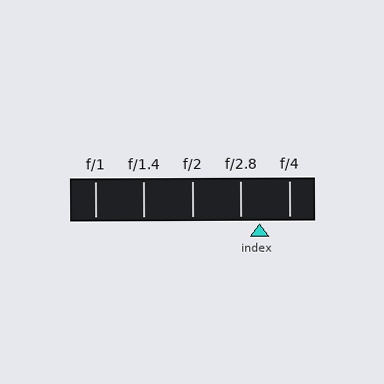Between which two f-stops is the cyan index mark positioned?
The index mark is between f/2.8 and f/4.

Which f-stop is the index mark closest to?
The index mark is closest to f/2.8.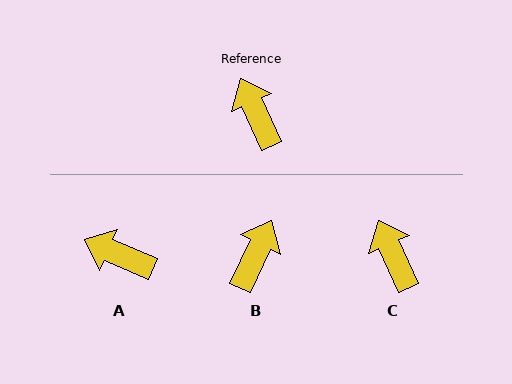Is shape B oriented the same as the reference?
No, it is off by about 50 degrees.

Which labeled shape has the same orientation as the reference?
C.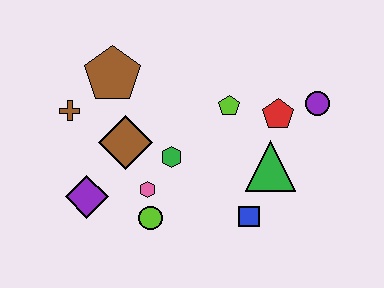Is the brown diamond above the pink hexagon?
Yes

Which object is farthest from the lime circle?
The purple circle is farthest from the lime circle.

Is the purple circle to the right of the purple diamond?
Yes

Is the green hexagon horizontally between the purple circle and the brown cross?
Yes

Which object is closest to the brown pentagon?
The brown cross is closest to the brown pentagon.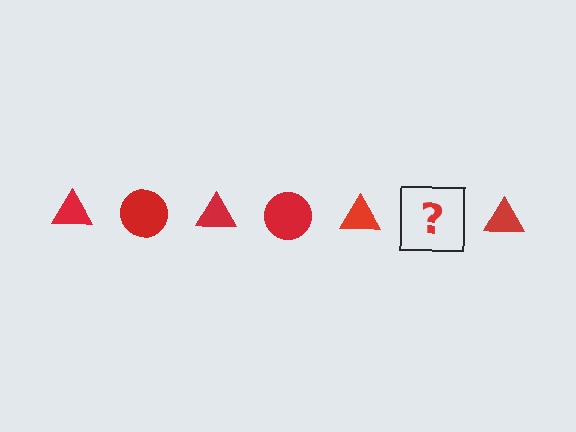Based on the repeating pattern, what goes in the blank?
The blank should be a red circle.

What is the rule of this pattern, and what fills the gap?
The rule is that the pattern cycles through triangle, circle shapes in red. The gap should be filled with a red circle.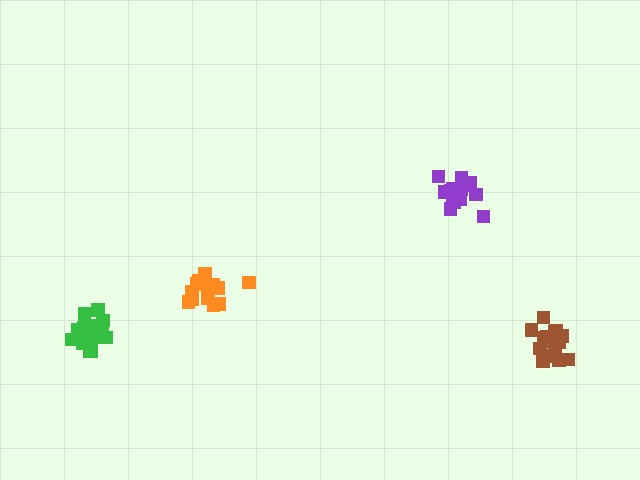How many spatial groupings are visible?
There are 4 spatial groupings.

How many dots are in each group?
Group 1: 16 dots, Group 2: 17 dots, Group 3: 17 dots, Group 4: 16 dots (66 total).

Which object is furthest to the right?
The brown cluster is rightmost.